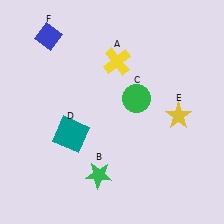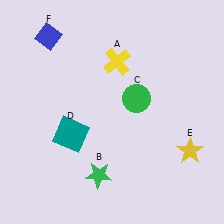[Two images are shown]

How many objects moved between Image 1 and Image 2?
1 object moved between the two images.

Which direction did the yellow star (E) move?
The yellow star (E) moved down.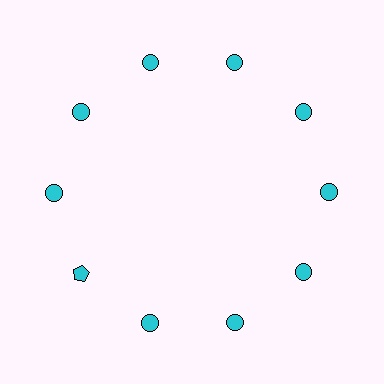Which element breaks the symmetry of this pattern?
The cyan pentagon at roughly the 8 o'clock position breaks the symmetry. All other shapes are cyan circles.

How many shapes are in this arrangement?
There are 10 shapes arranged in a ring pattern.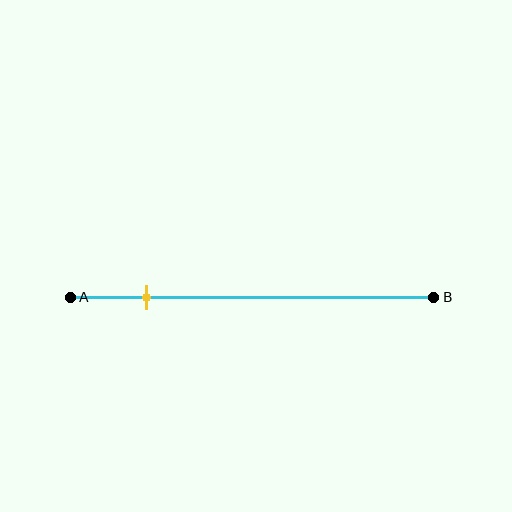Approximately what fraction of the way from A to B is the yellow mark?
The yellow mark is approximately 20% of the way from A to B.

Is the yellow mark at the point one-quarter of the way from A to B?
No, the mark is at about 20% from A, not at the 25% one-quarter point.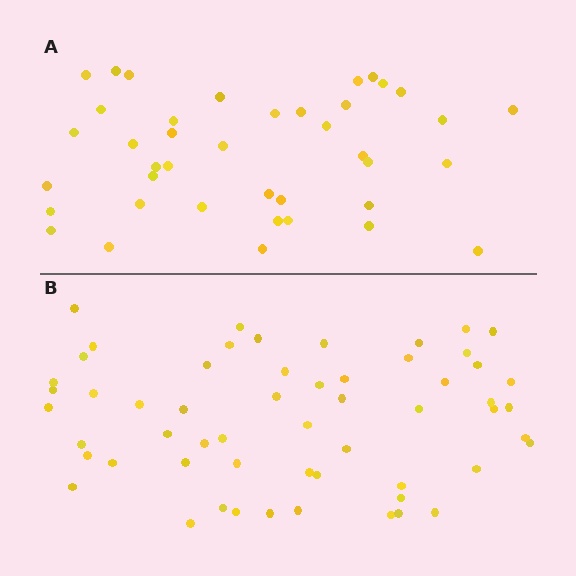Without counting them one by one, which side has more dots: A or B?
Region B (the bottom region) has more dots.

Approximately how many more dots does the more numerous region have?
Region B has approximately 15 more dots than region A.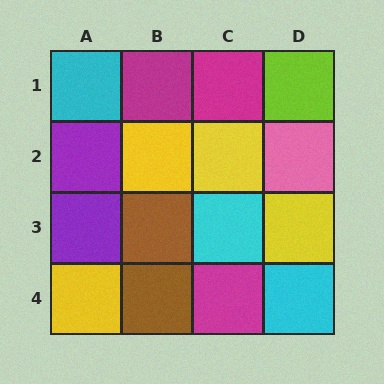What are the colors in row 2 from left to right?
Purple, yellow, yellow, pink.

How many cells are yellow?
4 cells are yellow.